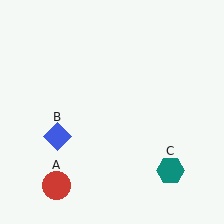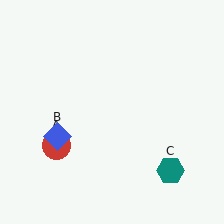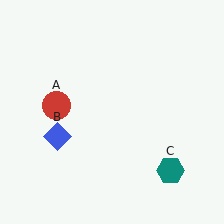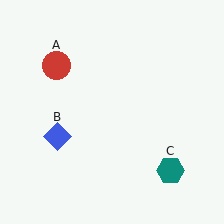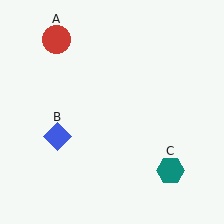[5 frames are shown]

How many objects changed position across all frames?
1 object changed position: red circle (object A).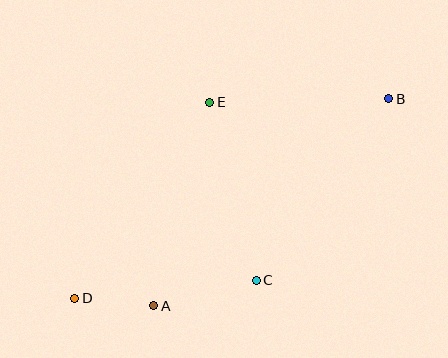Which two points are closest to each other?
Points A and D are closest to each other.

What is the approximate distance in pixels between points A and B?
The distance between A and B is approximately 313 pixels.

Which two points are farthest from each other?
Points B and D are farthest from each other.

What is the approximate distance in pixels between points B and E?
The distance between B and E is approximately 179 pixels.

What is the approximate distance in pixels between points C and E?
The distance between C and E is approximately 184 pixels.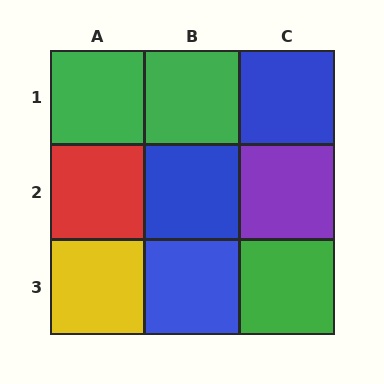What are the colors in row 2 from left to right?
Red, blue, purple.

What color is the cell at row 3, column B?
Blue.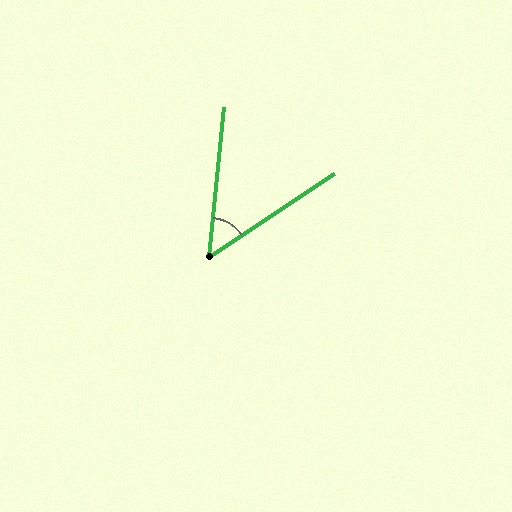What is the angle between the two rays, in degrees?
Approximately 51 degrees.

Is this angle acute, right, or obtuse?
It is acute.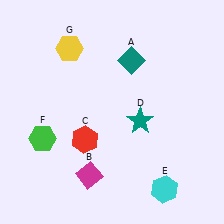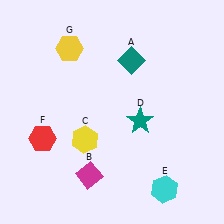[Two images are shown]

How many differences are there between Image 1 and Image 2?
There are 2 differences between the two images.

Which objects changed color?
C changed from red to yellow. F changed from green to red.